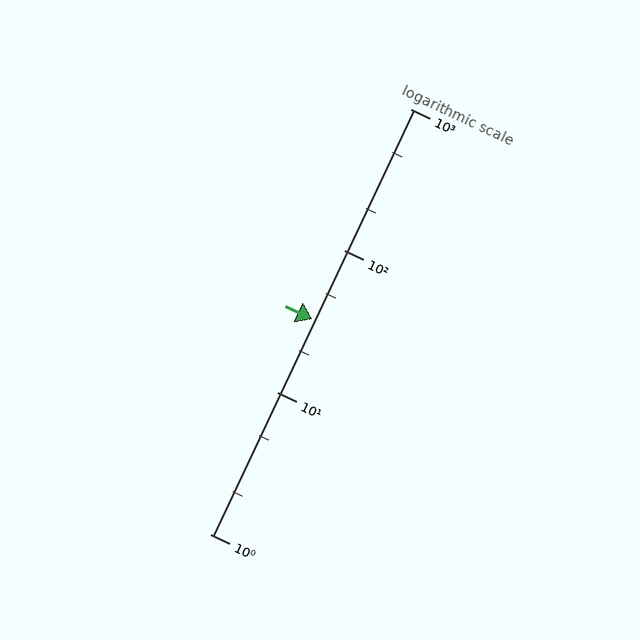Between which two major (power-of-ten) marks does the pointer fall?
The pointer is between 10 and 100.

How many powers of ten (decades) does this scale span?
The scale spans 3 decades, from 1 to 1000.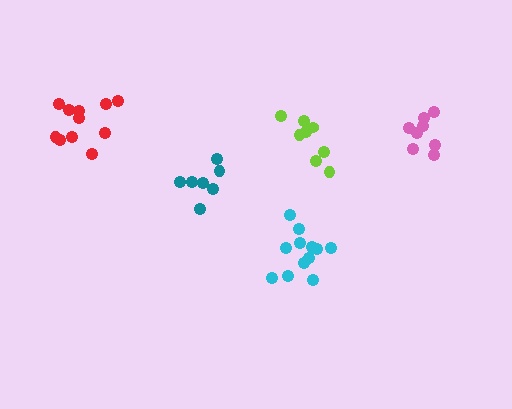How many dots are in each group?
Group 1: 7 dots, Group 2: 8 dots, Group 3: 11 dots, Group 4: 12 dots, Group 5: 8 dots (46 total).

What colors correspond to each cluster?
The clusters are colored: teal, lime, red, cyan, pink.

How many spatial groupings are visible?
There are 5 spatial groupings.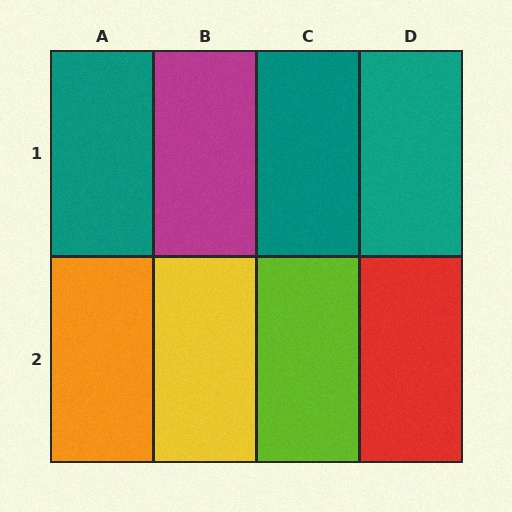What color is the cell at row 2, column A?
Orange.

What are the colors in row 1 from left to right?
Teal, magenta, teal, teal.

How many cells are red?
1 cell is red.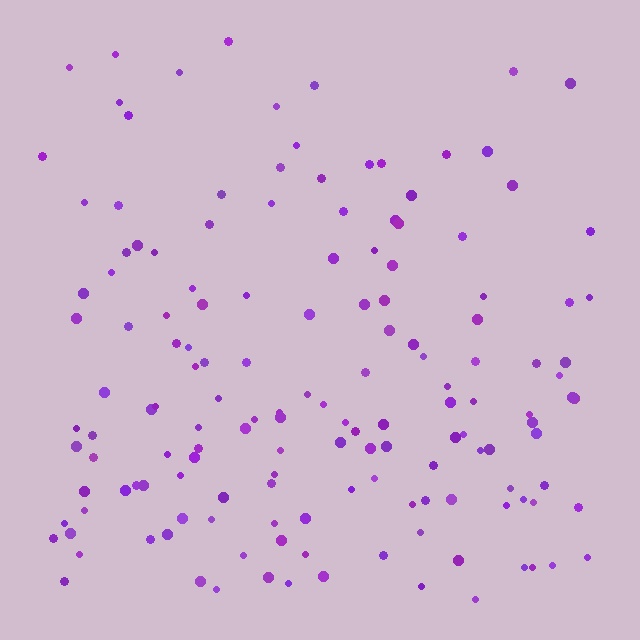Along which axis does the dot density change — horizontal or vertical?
Vertical.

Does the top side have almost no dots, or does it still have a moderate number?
Still a moderate number, just noticeably fewer than the bottom.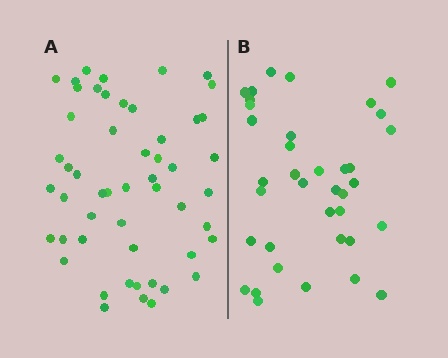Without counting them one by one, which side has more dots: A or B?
Region A (the left region) has more dots.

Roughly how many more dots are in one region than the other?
Region A has approximately 15 more dots than region B.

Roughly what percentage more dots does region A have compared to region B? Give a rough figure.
About 40% more.